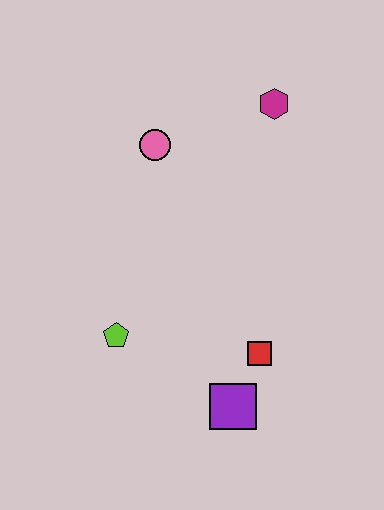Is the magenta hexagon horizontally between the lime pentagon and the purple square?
No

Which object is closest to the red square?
The purple square is closest to the red square.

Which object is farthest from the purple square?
The magenta hexagon is farthest from the purple square.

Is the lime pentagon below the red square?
No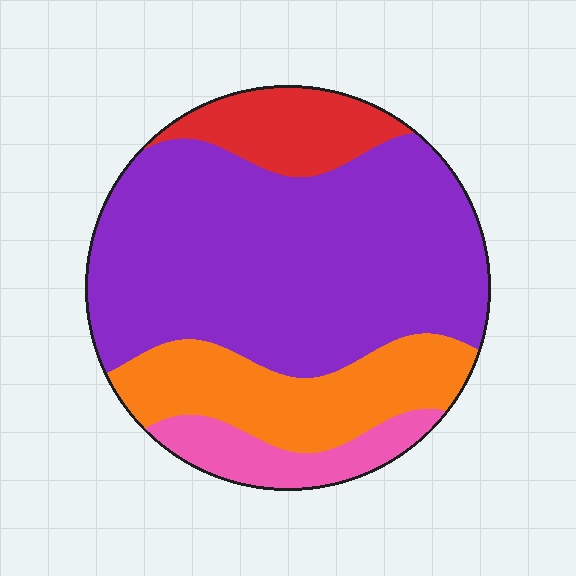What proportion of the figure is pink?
Pink covers around 10% of the figure.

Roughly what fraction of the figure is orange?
Orange covers around 20% of the figure.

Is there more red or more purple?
Purple.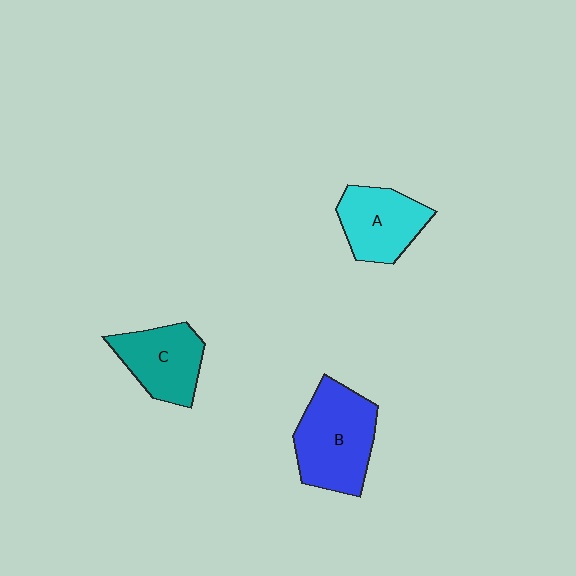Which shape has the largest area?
Shape B (blue).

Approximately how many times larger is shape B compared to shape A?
Approximately 1.4 times.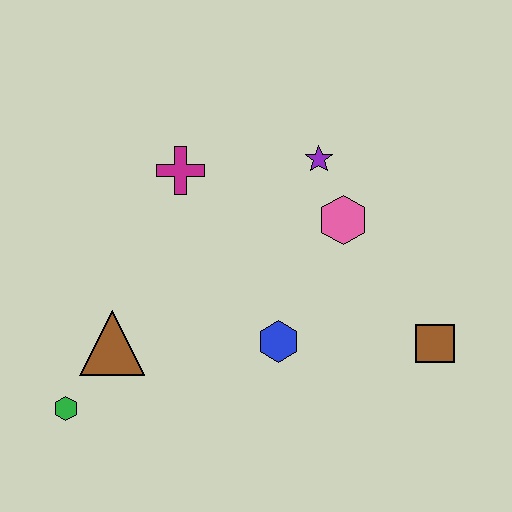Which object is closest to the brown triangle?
The green hexagon is closest to the brown triangle.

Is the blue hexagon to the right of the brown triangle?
Yes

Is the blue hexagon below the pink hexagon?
Yes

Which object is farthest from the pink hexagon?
The green hexagon is farthest from the pink hexagon.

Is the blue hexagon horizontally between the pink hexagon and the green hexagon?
Yes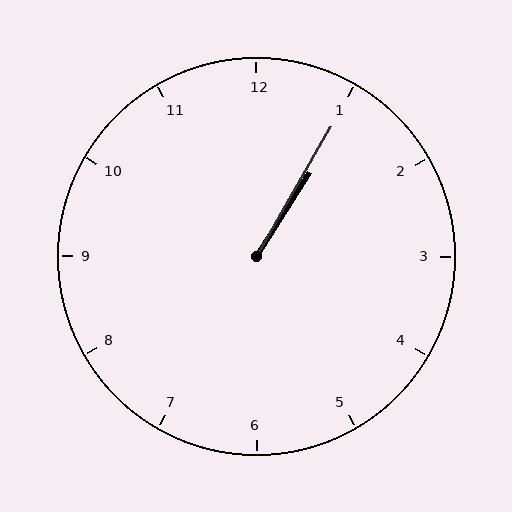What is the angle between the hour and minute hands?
Approximately 2 degrees.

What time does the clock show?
1:05.